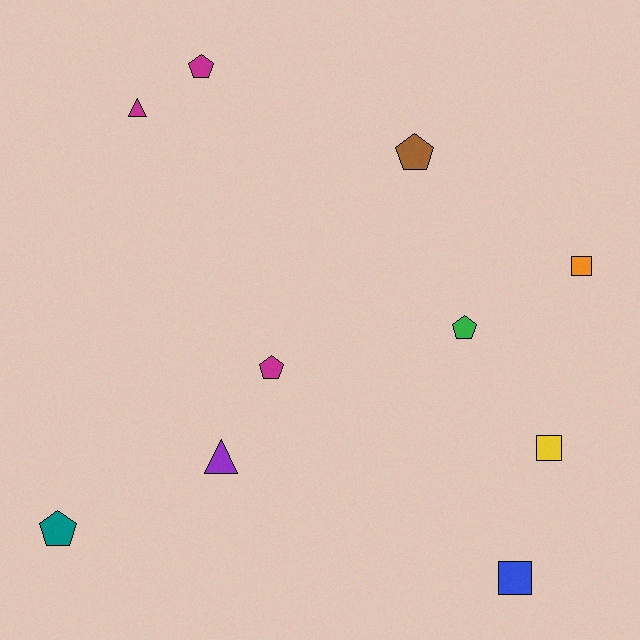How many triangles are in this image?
There are 2 triangles.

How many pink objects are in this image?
There are no pink objects.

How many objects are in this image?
There are 10 objects.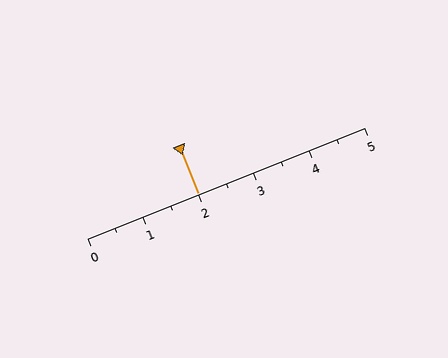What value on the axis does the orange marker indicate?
The marker indicates approximately 2.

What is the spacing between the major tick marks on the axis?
The major ticks are spaced 1 apart.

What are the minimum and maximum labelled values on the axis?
The axis runs from 0 to 5.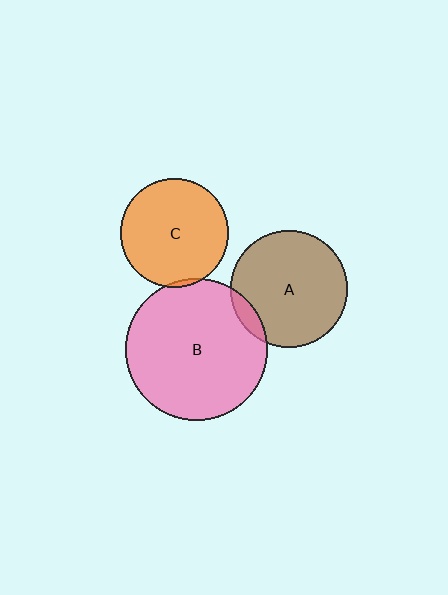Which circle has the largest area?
Circle B (pink).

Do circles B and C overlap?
Yes.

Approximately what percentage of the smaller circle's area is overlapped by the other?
Approximately 5%.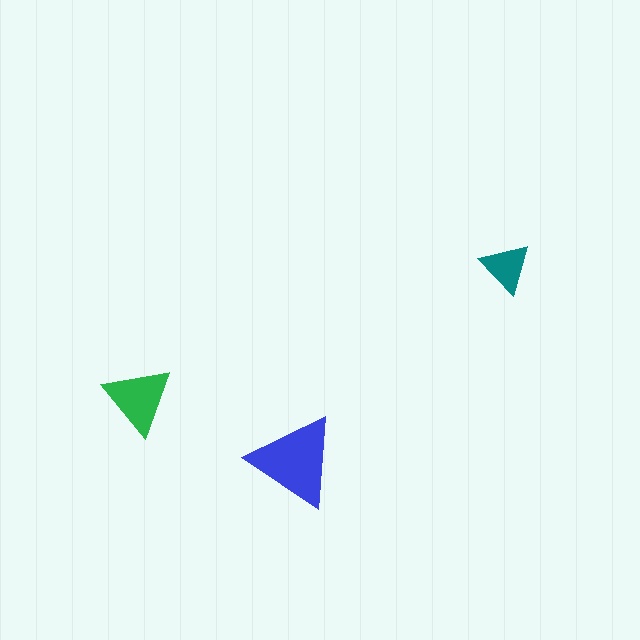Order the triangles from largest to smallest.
the blue one, the green one, the teal one.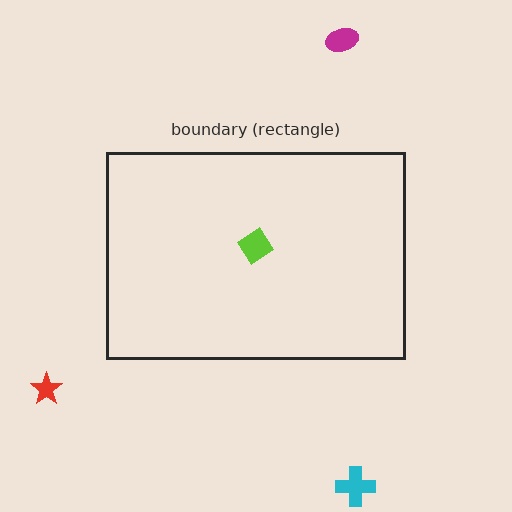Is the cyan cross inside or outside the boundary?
Outside.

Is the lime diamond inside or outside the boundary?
Inside.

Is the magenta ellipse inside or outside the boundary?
Outside.